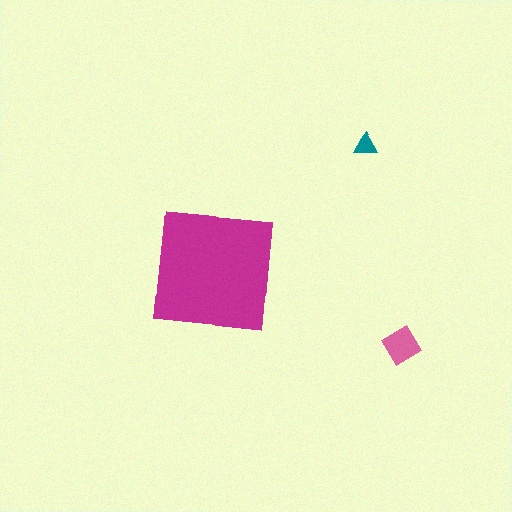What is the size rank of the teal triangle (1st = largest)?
3rd.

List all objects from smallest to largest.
The teal triangle, the pink diamond, the magenta square.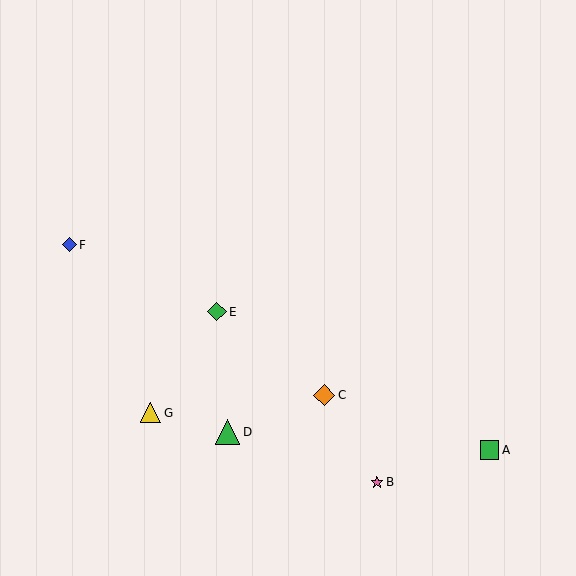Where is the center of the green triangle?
The center of the green triangle is at (228, 432).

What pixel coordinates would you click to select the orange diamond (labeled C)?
Click at (324, 395) to select the orange diamond C.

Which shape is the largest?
The green triangle (labeled D) is the largest.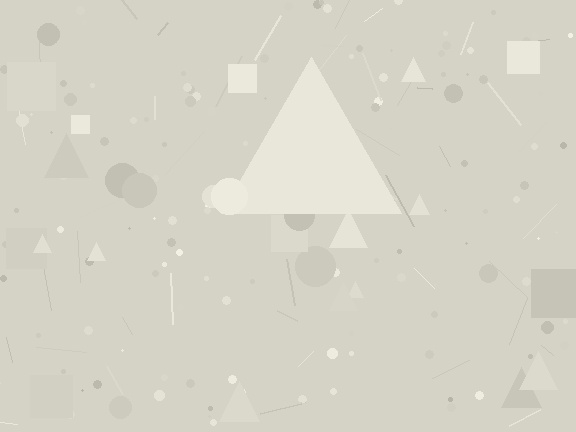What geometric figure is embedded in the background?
A triangle is embedded in the background.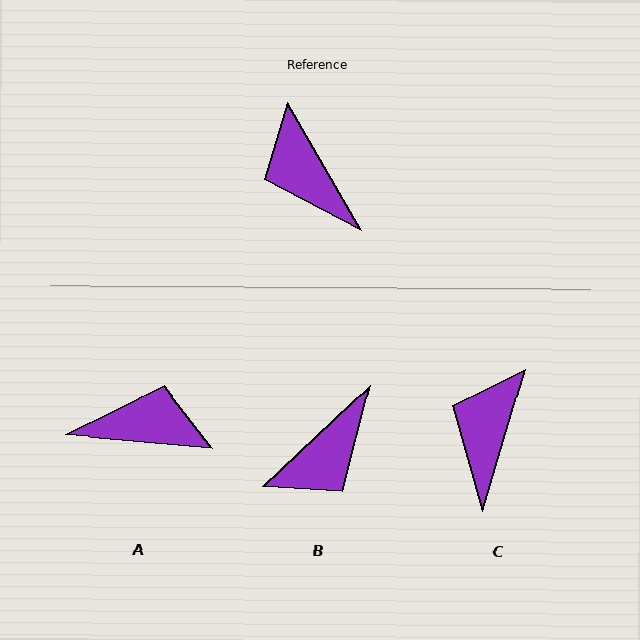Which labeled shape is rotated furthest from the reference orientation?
A, about 125 degrees away.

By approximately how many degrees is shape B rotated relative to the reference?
Approximately 103 degrees counter-clockwise.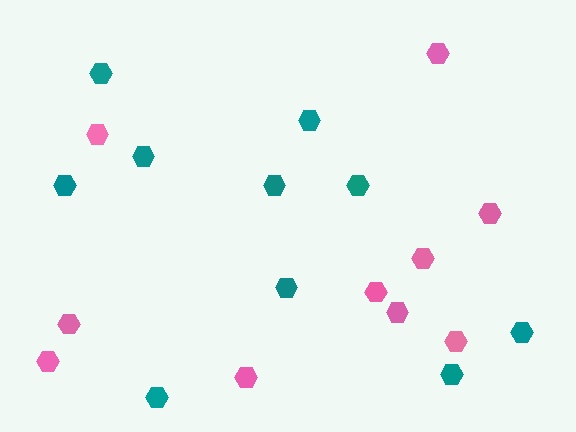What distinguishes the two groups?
There are 2 groups: one group of teal hexagons (10) and one group of pink hexagons (10).